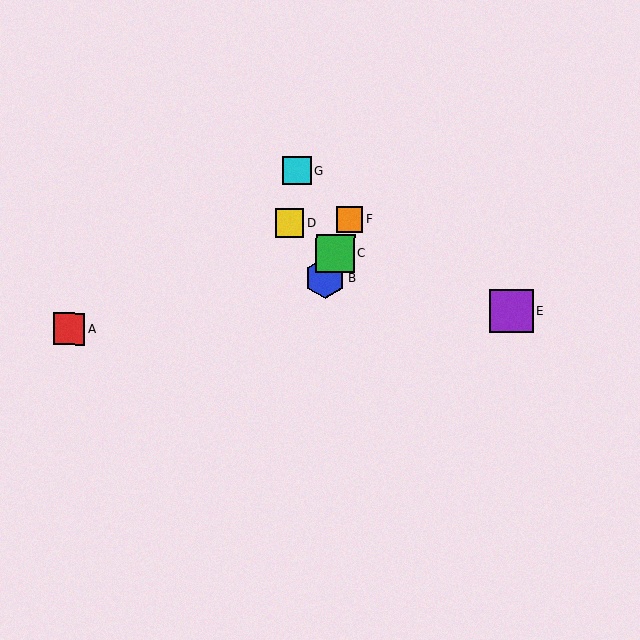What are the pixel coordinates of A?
Object A is at (69, 329).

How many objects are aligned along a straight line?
3 objects (B, C, F) are aligned along a straight line.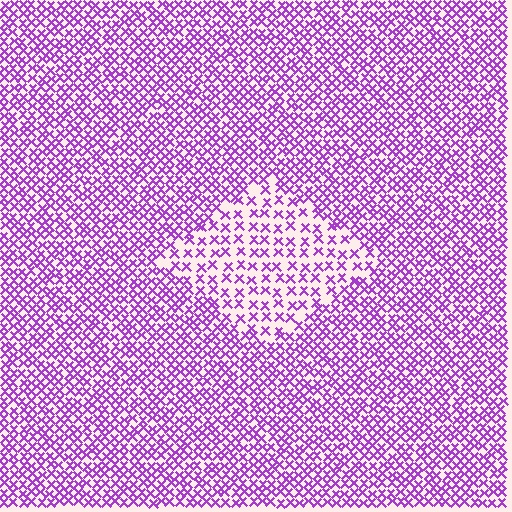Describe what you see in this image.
The image contains small purple elements arranged at two different densities. A diamond-shaped region is visible where the elements are less densely packed than the surrounding area.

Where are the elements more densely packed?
The elements are more densely packed outside the diamond boundary.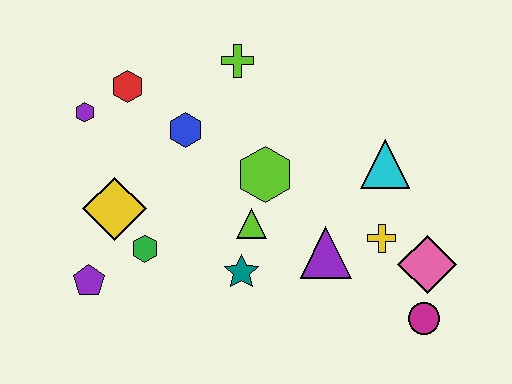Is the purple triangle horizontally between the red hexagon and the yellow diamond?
No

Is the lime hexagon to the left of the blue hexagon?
No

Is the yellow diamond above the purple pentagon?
Yes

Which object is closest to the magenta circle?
The pink diamond is closest to the magenta circle.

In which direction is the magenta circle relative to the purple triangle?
The magenta circle is to the right of the purple triangle.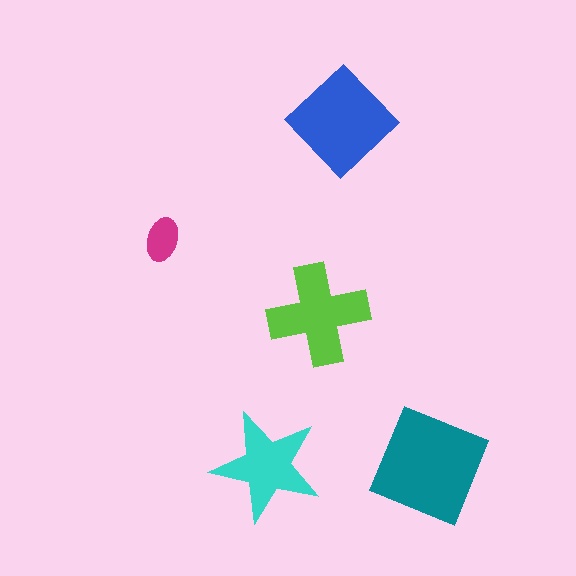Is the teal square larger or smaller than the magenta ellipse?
Larger.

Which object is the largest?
The teal square.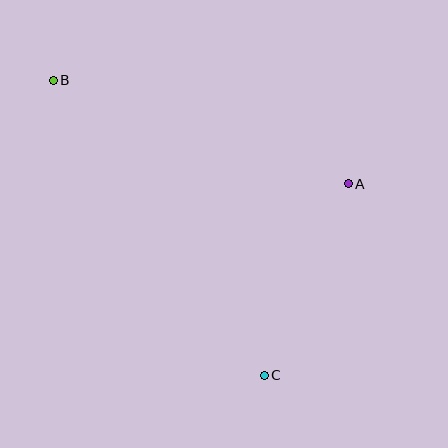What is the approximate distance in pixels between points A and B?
The distance between A and B is approximately 313 pixels.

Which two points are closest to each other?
Points A and C are closest to each other.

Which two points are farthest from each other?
Points B and C are farthest from each other.